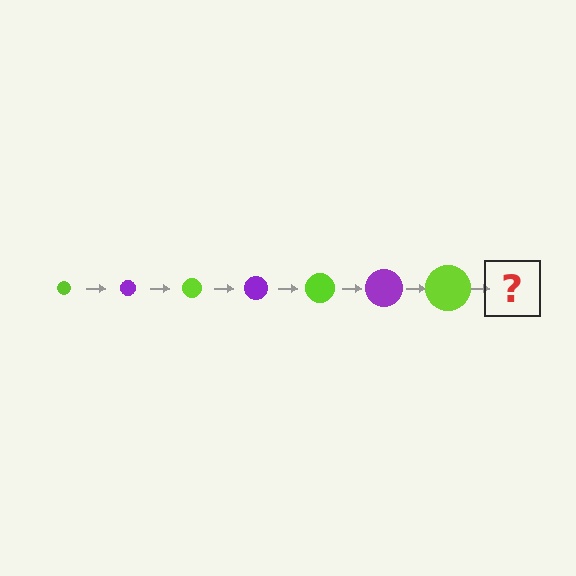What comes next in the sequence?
The next element should be a purple circle, larger than the previous one.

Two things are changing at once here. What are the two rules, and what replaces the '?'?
The two rules are that the circle grows larger each step and the color cycles through lime and purple. The '?' should be a purple circle, larger than the previous one.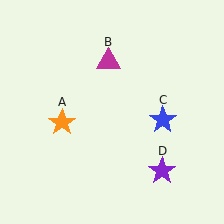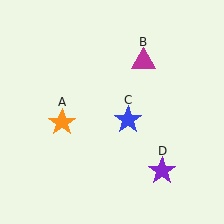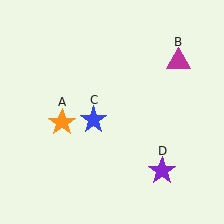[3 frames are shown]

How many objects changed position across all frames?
2 objects changed position: magenta triangle (object B), blue star (object C).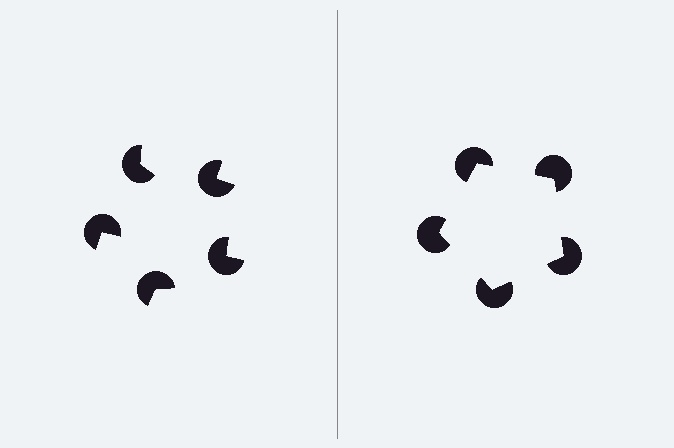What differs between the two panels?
The pac-man discs are positioned identically on both sides; only the wedge orientations differ. On the right they align to a pentagon; on the left they are misaligned.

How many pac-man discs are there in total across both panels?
10 — 5 on each side.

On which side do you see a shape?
An illusory pentagon appears on the right side. On the left side the wedge cuts are rotated, so no coherent shape forms.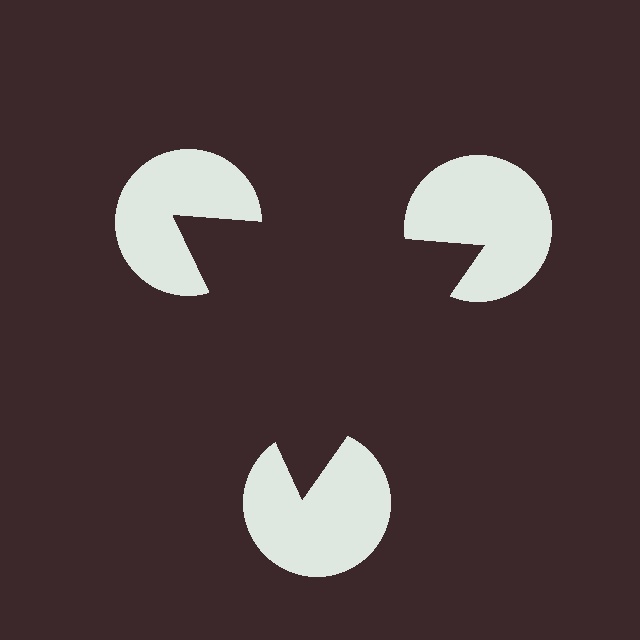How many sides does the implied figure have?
3 sides.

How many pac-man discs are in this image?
There are 3 — one at each vertex of the illusory triangle.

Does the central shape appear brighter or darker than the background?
It typically appears slightly darker than the background, even though no actual brightness change is drawn.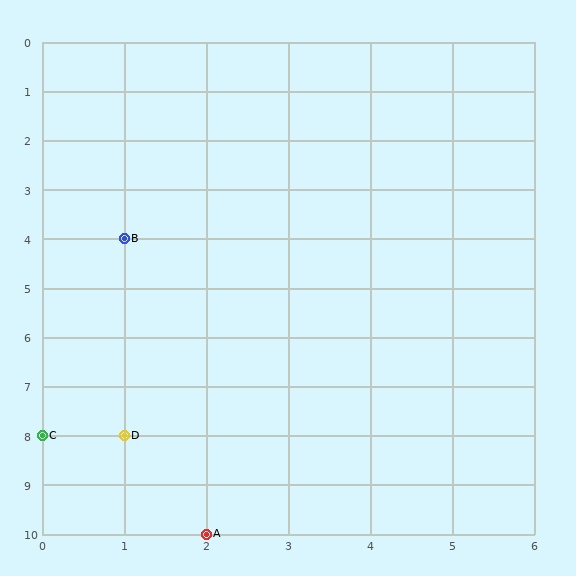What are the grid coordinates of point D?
Point D is at grid coordinates (1, 8).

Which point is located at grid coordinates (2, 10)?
Point A is at (2, 10).